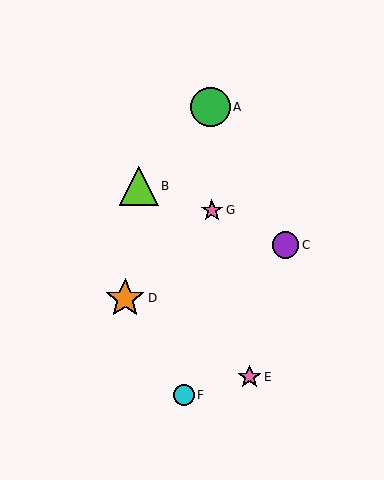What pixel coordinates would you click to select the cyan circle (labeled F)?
Click at (184, 395) to select the cyan circle F.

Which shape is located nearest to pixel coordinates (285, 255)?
The purple circle (labeled C) at (286, 245) is nearest to that location.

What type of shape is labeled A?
Shape A is a green circle.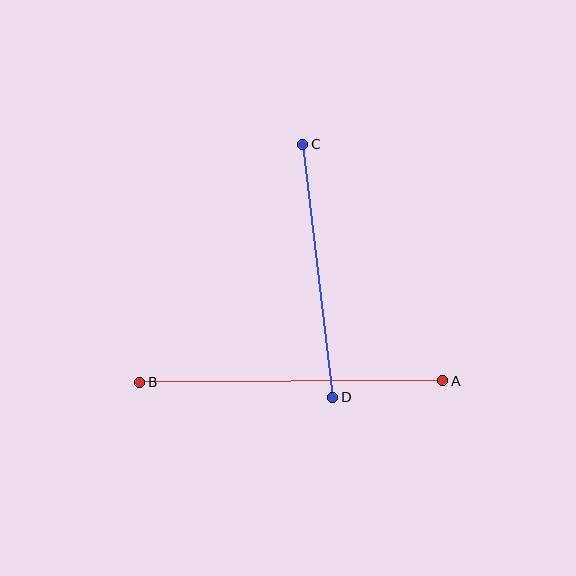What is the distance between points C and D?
The distance is approximately 255 pixels.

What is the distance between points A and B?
The distance is approximately 303 pixels.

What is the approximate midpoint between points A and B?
The midpoint is at approximately (291, 382) pixels.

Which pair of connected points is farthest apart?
Points A and B are farthest apart.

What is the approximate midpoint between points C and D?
The midpoint is at approximately (318, 271) pixels.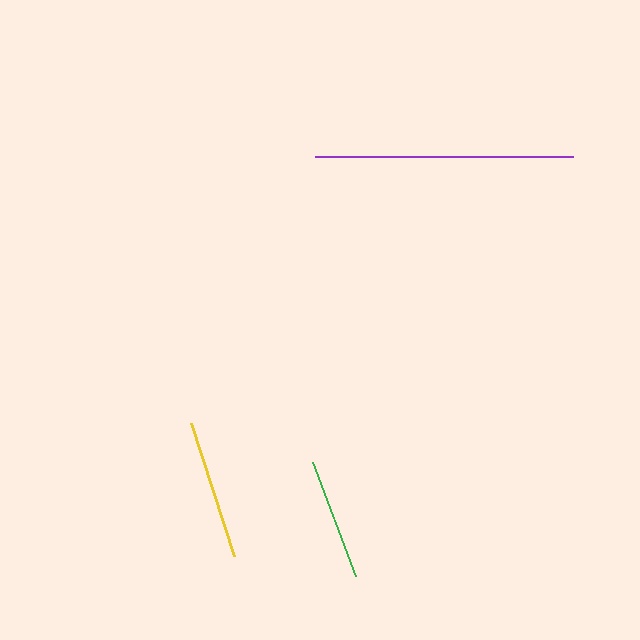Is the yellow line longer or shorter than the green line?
The yellow line is longer than the green line.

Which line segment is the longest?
The purple line is the longest at approximately 258 pixels.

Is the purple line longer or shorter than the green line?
The purple line is longer than the green line.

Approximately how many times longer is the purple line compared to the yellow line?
The purple line is approximately 1.8 times the length of the yellow line.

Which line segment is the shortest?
The green line is the shortest at approximately 121 pixels.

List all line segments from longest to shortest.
From longest to shortest: purple, yellow, green.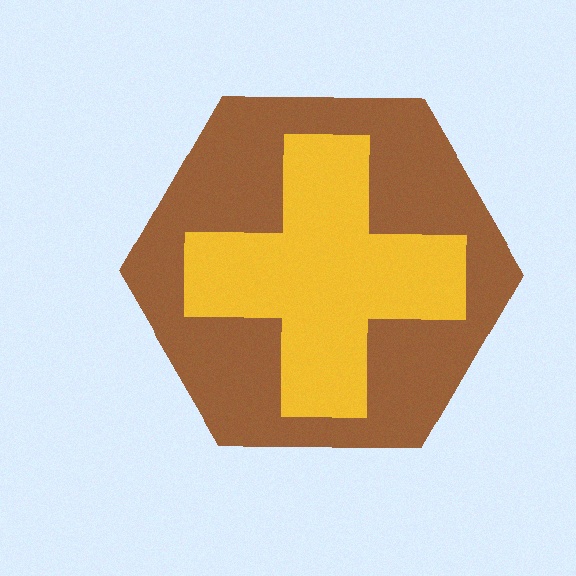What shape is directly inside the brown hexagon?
The yellow cross.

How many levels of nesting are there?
2.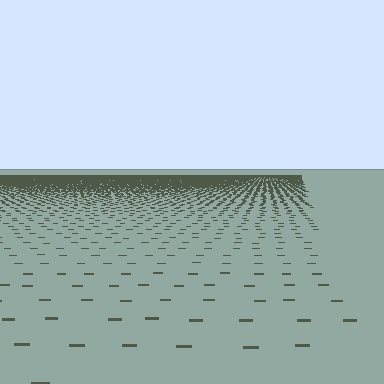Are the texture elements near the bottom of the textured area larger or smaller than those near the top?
Larger. Near the bottom, elements are closer to the viewer and appear at a bigger on-screen size.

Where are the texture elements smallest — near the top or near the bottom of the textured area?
Near the top.